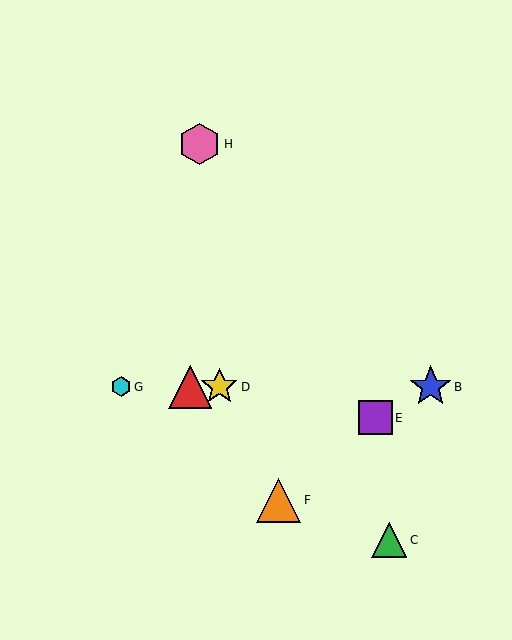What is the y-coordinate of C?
Object C is at y≈540.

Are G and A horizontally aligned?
Yes, both are at y≈387.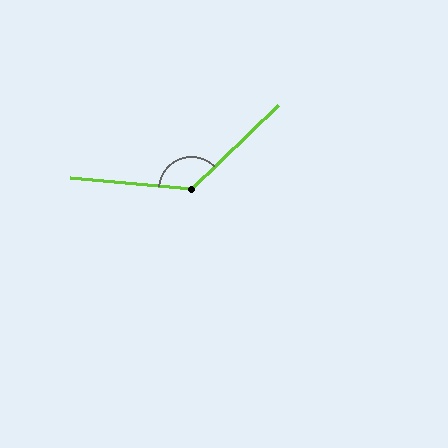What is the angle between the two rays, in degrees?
Approximately 131 degrees.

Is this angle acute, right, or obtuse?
It is obtuse.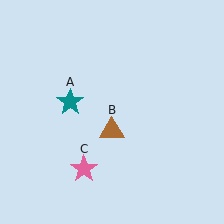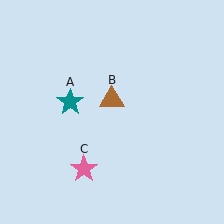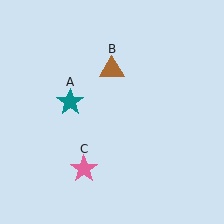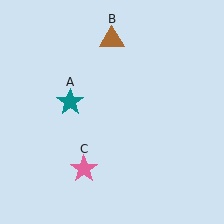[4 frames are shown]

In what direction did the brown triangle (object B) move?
The brown triangle (object B) moved up.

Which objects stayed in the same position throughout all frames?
Teal star (object A) and pink star (object C) remained stationary.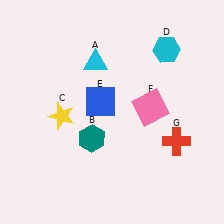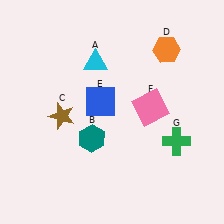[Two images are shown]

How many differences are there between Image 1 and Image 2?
There are 3 differences between the two images.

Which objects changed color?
C changed from yellow to brown. D changed from cyan to orange. G changed from red to green.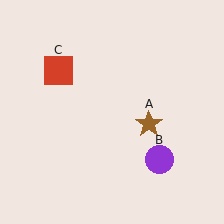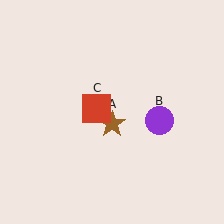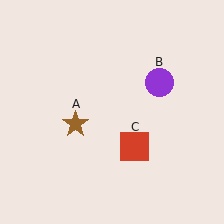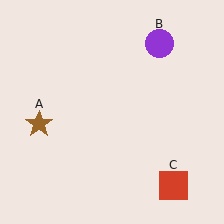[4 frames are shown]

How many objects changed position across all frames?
3 objects changed position: brown star (object A), purple circle (object B), red square (object C).